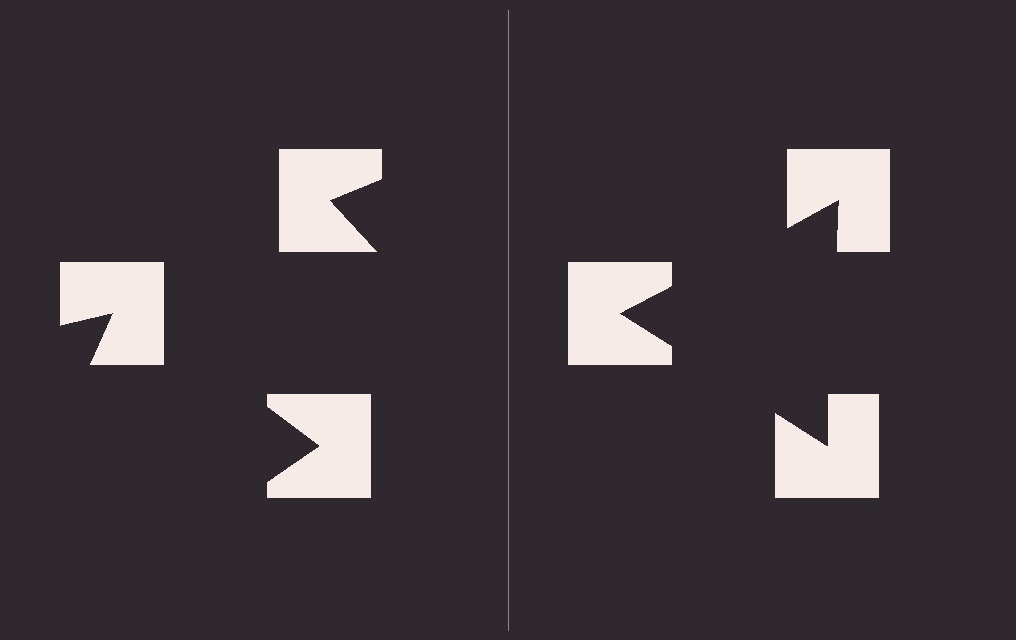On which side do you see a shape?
An illusory triangle appears on the right side. On the left side the wedge cuts are rotated, so no coherent shape forms.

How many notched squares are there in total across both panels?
6 — 3 on each side.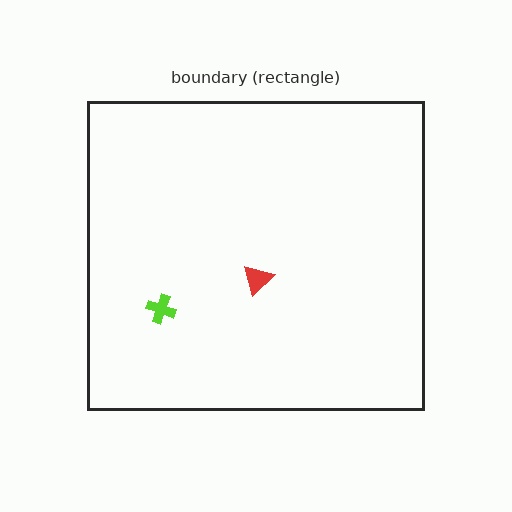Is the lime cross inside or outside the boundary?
Inside.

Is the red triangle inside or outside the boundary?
Inside.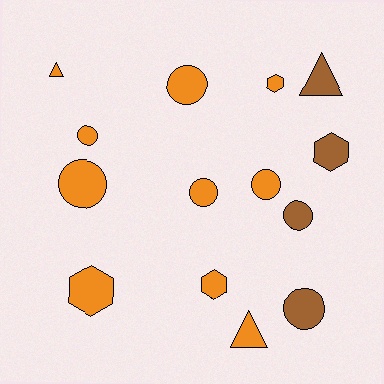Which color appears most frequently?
Orange, with 10 objects.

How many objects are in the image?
There are 14 objects.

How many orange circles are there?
There are 5 orange circles.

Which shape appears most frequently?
Circle, with 7 objects.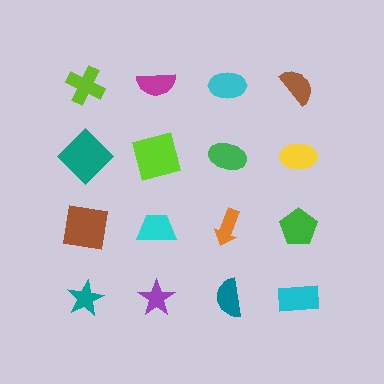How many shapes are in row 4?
4 shapes.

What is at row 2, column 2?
A lime square.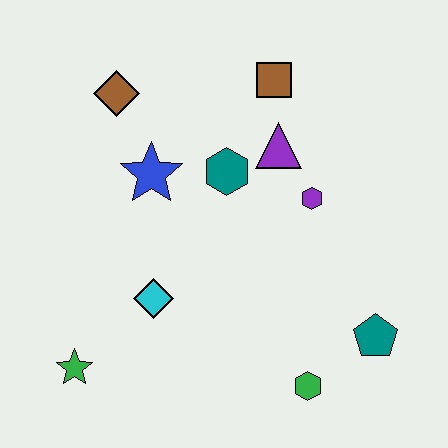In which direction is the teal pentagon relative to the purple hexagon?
The teal pentagon is below the purple hexagon.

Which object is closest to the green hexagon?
The teal pentagon is closest to the green hexagon.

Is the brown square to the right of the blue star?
Yes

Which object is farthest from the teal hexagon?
The green star is farthest from the teal hexagon.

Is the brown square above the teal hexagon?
Yes